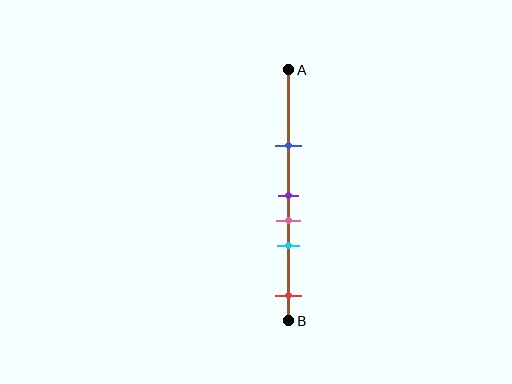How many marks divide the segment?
There are 5 marks dividing the segment.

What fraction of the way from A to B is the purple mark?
The purple mark is approximately 50% (0.5) of the way from A to B.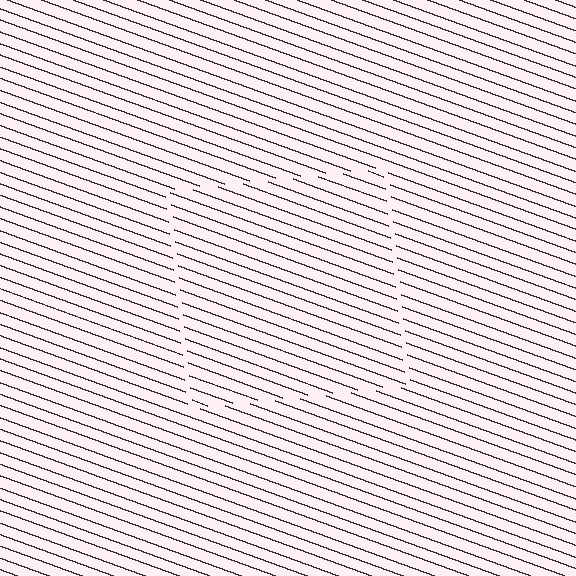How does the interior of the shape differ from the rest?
The interior of the shape contains the same grating, shifted by half a period — the contour is defined by the phase discontinuity where line-ends from the inner and outer gratings abut.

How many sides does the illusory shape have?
4 sides — the line-ends trace a square.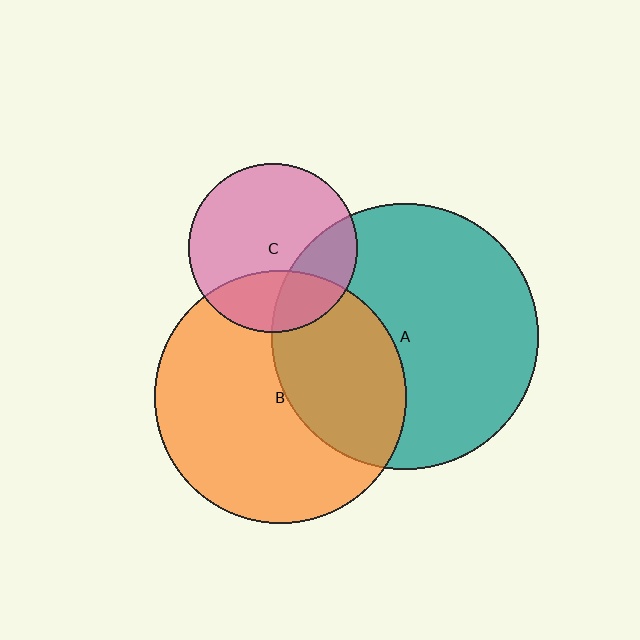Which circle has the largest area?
Circle A (teal).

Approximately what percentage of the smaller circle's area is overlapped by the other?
Approximately 35%.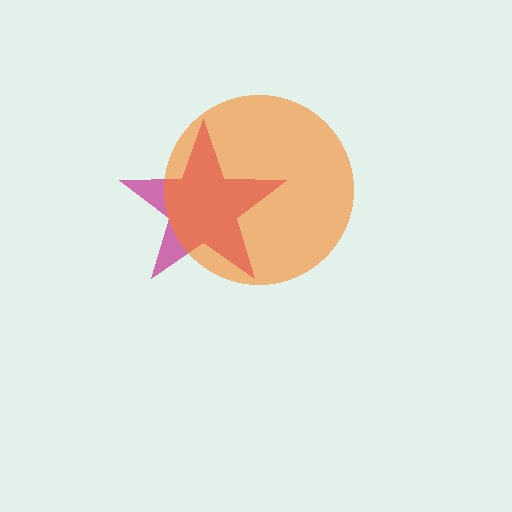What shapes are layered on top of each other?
The layered shapes are: a magenta star, an orange circle.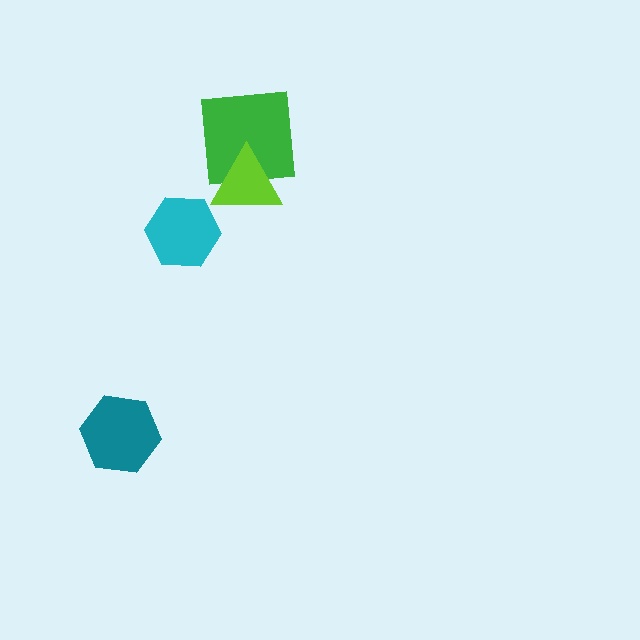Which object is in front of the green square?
The lime triangle is in front of the green square.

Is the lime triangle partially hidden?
No, no other shape covers it.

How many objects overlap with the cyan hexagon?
0 objects overlap with the cyan hexagon.